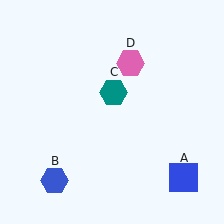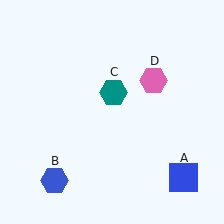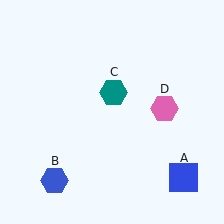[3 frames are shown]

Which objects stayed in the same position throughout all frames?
Blue square (object A) and blue hexagon (object B) and teal hexagon (object C) remained stationary.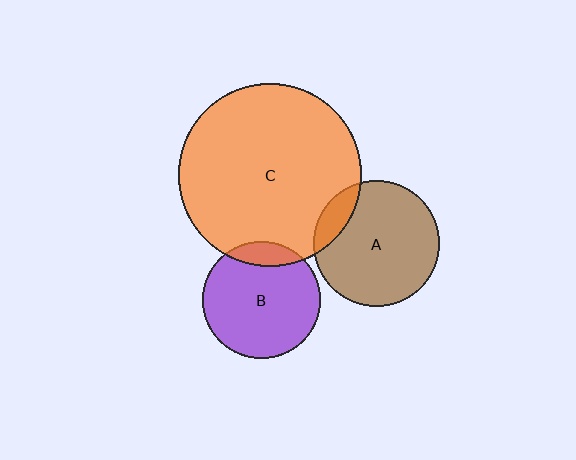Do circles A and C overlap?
Yes.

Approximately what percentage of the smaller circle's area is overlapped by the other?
Approximately 15%.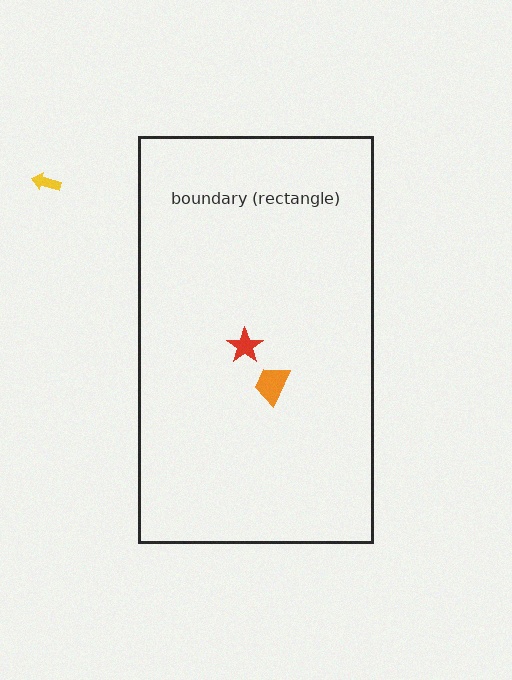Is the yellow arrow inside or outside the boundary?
Outside.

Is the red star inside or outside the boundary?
Inside.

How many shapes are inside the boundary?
2 inside, 1 outside.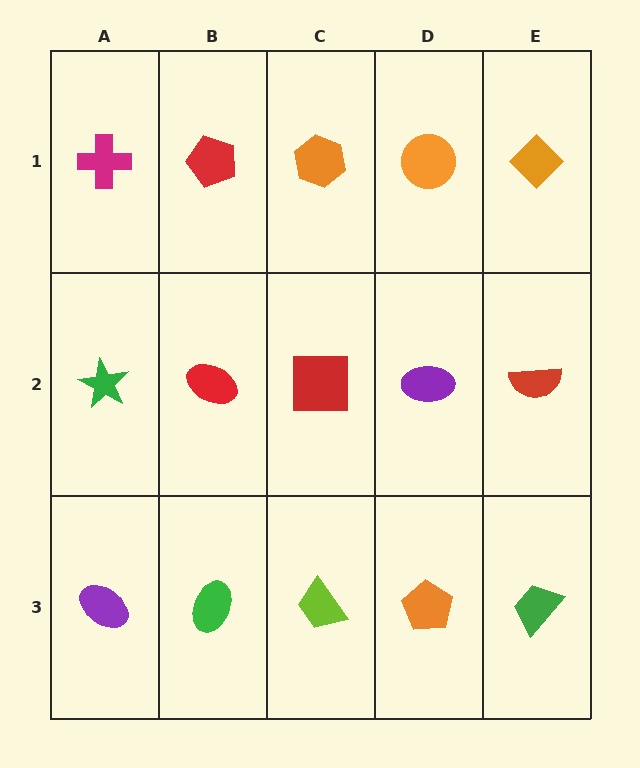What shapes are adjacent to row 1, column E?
A red semicircle (row 2, column E), an orange circle (row 1, column D).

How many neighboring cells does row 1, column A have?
2.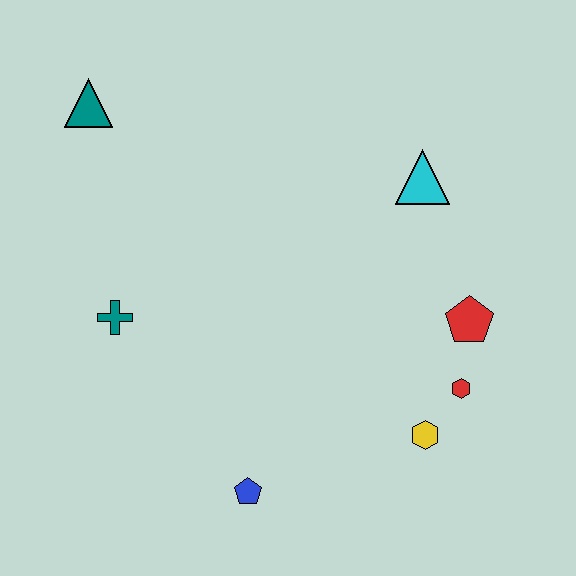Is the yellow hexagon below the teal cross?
Yes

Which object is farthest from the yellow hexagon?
The teal triangle is farthest from the yellow hexagon.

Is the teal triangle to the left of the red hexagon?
Yes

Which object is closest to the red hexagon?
The yellow hexagon is closest to the red hexagon.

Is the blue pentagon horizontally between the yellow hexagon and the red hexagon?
No